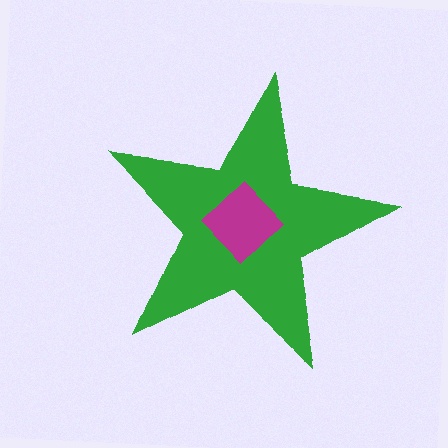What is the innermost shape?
The magenta diamond.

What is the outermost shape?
The green star.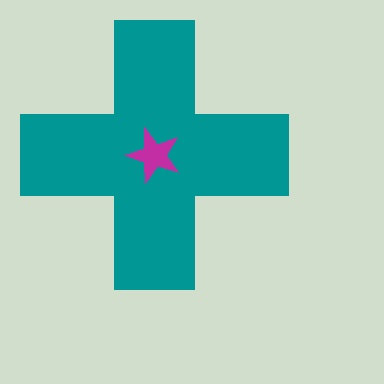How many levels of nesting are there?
2.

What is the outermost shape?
The teal cross.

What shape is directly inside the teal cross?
The magenta star.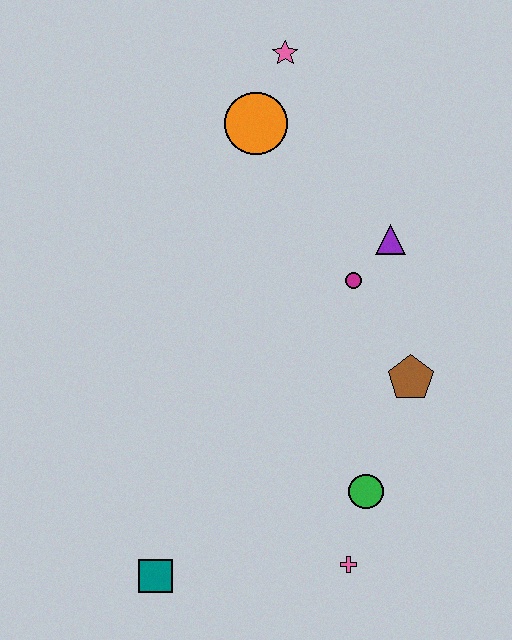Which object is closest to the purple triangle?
The magenta circle is closest to the purple triangle.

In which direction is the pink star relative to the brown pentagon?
The pink star is above the brown pentagon.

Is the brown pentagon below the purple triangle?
Yes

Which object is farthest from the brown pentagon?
The pink star is farthest from the brown pentagon.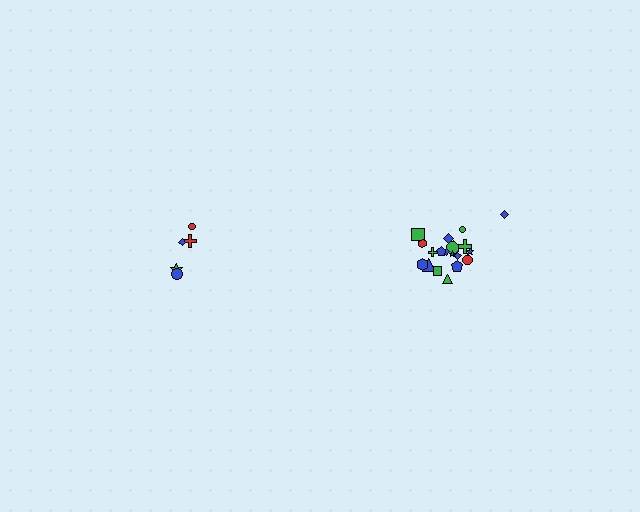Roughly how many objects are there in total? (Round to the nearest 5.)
Roughly 25 objects in total.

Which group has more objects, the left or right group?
The right group.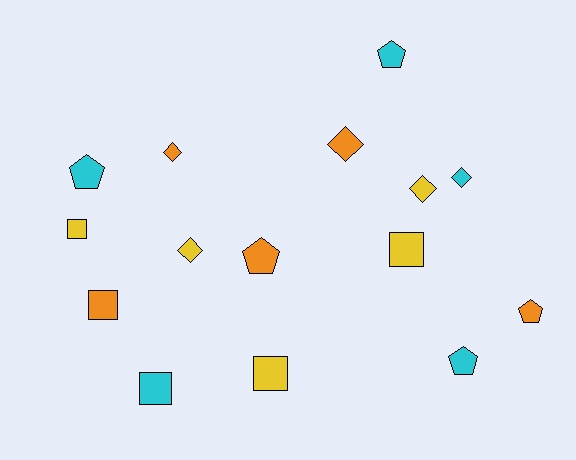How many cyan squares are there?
There is 1 cyan square.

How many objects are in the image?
There are 15 objects.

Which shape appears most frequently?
Pentagon, with 5 objects.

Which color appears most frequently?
Cyan, with 5 objects.